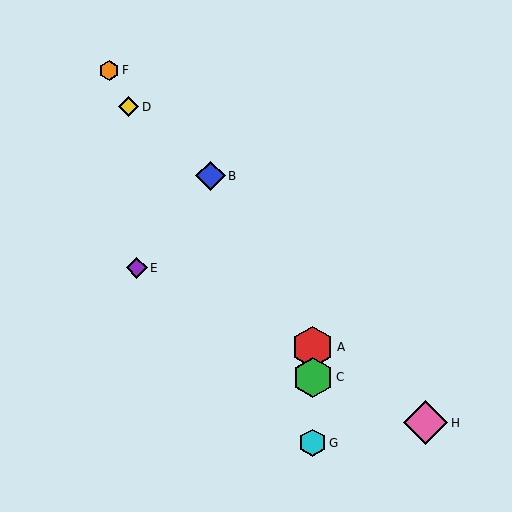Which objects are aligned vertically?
Objects A, C, G are aligned vertically.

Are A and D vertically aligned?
No, A is at x≈313 and D is at x≈129.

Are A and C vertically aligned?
Yes, both are at x≈313.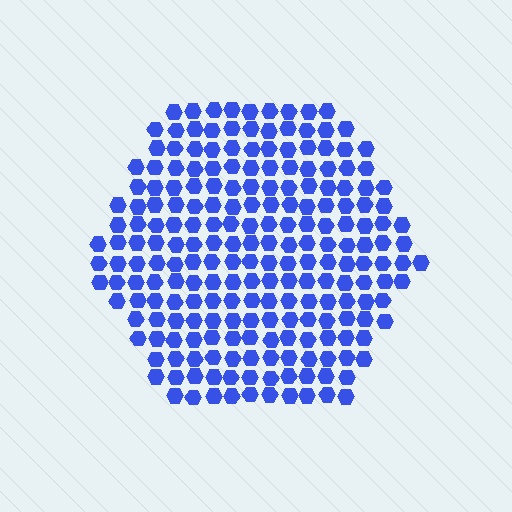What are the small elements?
The small elements are hexagons.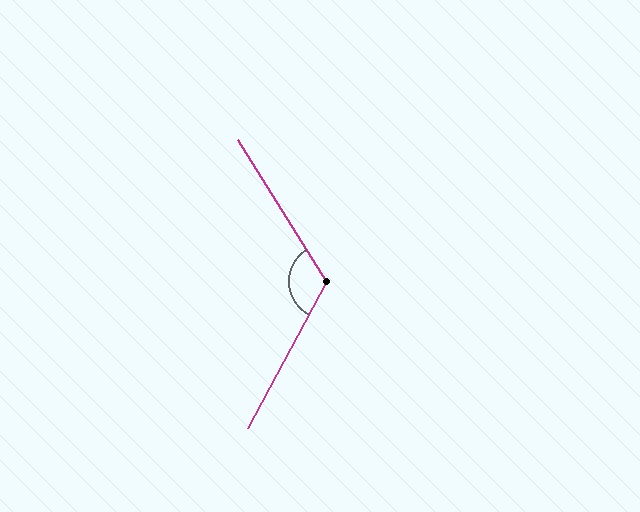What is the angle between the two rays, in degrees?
Approximately 120 degrees.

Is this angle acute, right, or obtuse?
It is obtuse.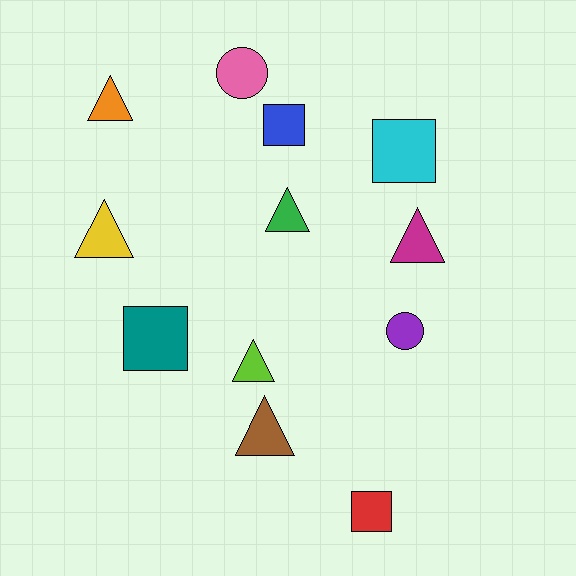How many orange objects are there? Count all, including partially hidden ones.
There is 1 orange object.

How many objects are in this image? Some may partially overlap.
There are 12 objects.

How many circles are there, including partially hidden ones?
There are 2 circles.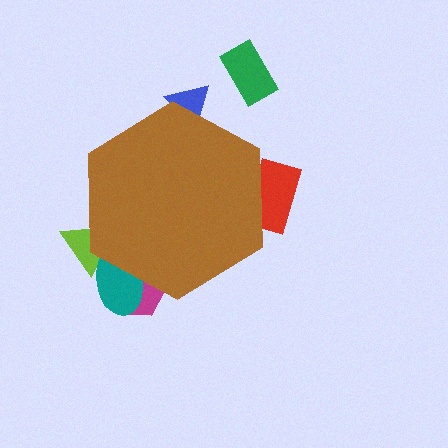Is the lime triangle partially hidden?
Yes, the lime triangle is partially hidden behind the brown hexagon.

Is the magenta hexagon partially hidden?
Yes, the magenta hexagon is partially hidden behind the brown hexagon.